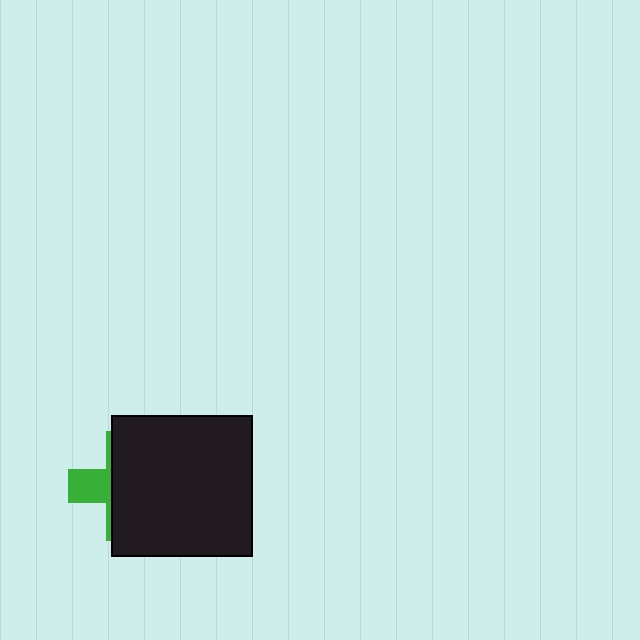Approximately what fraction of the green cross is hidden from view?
Roughly 69% of the green cross is hidden behind the black square.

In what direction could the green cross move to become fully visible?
The green cross could move left. That would shift it out from behind the black square entirely.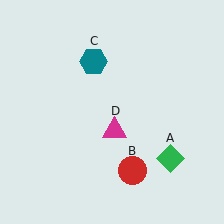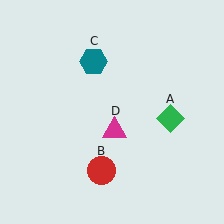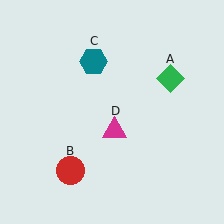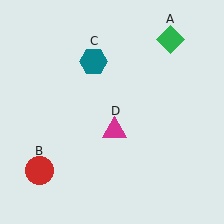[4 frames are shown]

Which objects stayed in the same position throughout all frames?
Teal hexagon (object C) and magenta triangle (object D) remained stationary.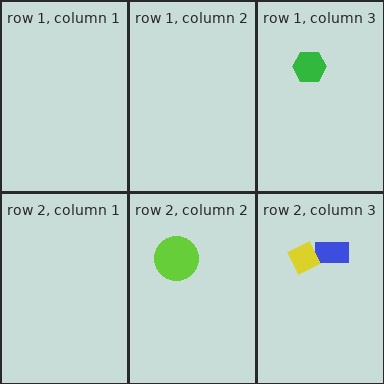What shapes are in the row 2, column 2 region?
The lime circle.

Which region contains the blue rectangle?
The row 2, column 3 region.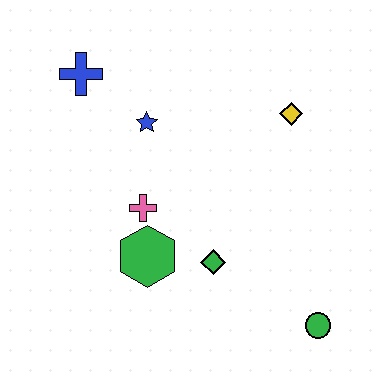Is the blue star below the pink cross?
No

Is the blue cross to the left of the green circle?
Yes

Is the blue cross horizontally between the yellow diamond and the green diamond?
No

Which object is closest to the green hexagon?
The pink cross is closest to the green hexagon.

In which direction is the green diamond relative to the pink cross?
The green diamond is to the right of the pink cross.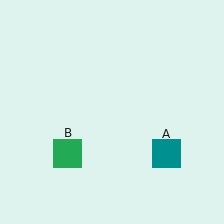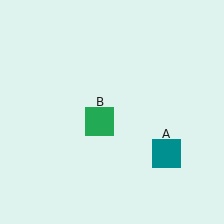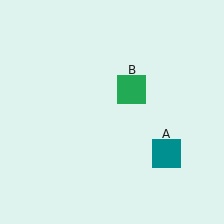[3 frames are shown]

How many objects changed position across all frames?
1 object changed position: green square (object B).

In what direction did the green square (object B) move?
The green square (object B) moved up and to the right.